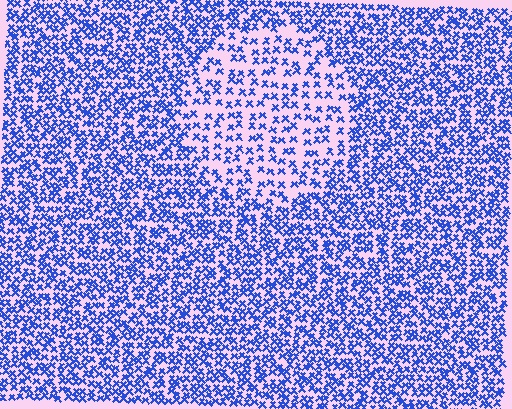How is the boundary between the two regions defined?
The boundary is defined by a change in element density (approximately 2.0x ratio). All elements are the same color, size, and shape.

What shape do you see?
I see a circle.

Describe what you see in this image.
The image contains small blue elements arranged at two different densities. A circle-shaped region is visible where the elements are less densely packed than the surrounding area.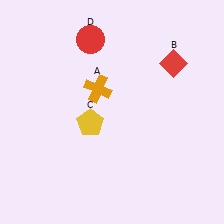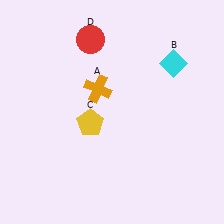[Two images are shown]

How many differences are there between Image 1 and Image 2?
There is 1 difference between the two images.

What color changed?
The diamond (B) changed from red in Image 1 to cyan in Image 2.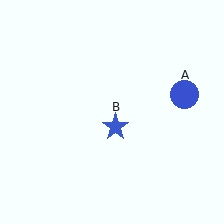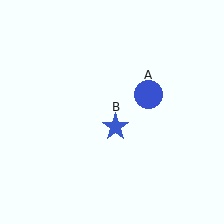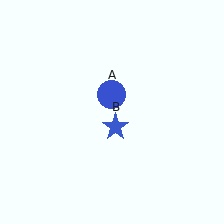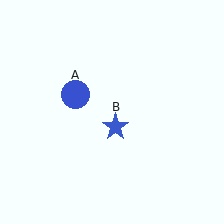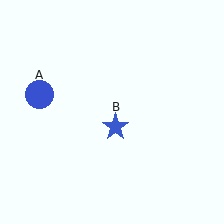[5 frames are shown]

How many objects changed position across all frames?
1 object changed position: blue circle (object A).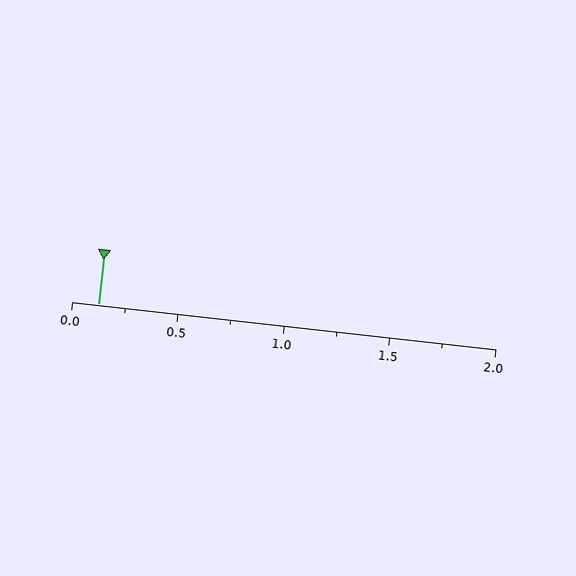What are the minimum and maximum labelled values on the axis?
The axis runs from 0.0 to 2.0.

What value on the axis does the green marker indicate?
The marker indicates approximately 0.12.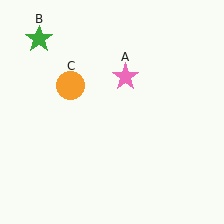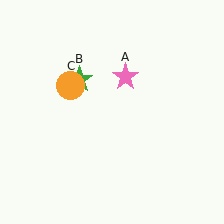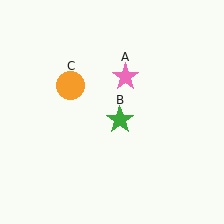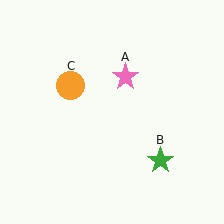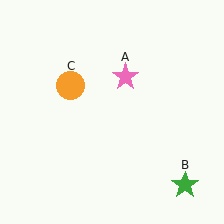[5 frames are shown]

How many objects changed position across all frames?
1 object changed position: green star (object B).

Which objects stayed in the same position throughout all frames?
Pink star (object A) and orange circle (object C) remained stationary.